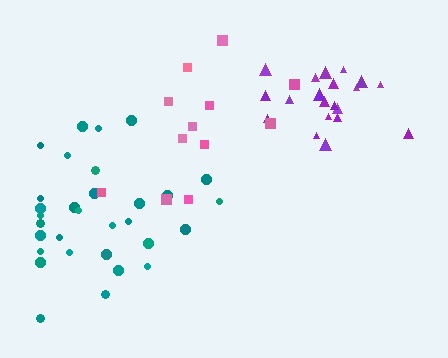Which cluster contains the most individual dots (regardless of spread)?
Teal (34).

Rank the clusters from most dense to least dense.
purple, teal, pink.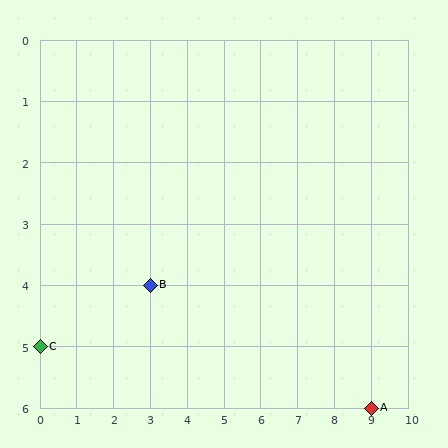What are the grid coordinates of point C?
Point C is at grid coordinates (0, 5).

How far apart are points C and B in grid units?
Points C and B are 3 columns and 1 row apart (about 3.2 grid units diagonally).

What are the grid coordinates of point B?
Point B is at grid coordinates (3, 4).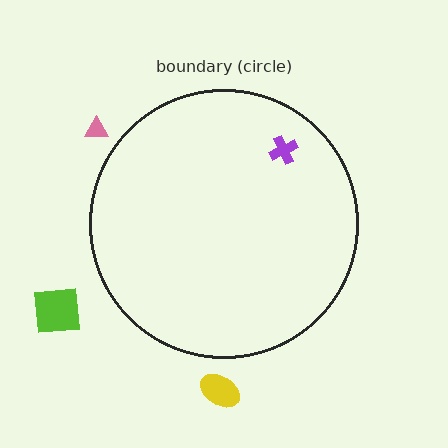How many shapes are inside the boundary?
1 inside, 3 outside.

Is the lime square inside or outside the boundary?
Outside.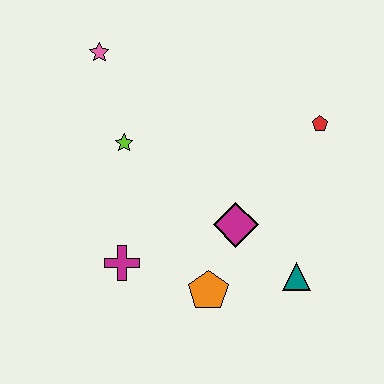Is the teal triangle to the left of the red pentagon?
Yes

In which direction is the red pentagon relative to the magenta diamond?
The red pentagon is above the magenta diamond.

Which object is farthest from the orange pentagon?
The pink star is farthest from the orange pentagon.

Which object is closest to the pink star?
The lime star is closest to the pink star.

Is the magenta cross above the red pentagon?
No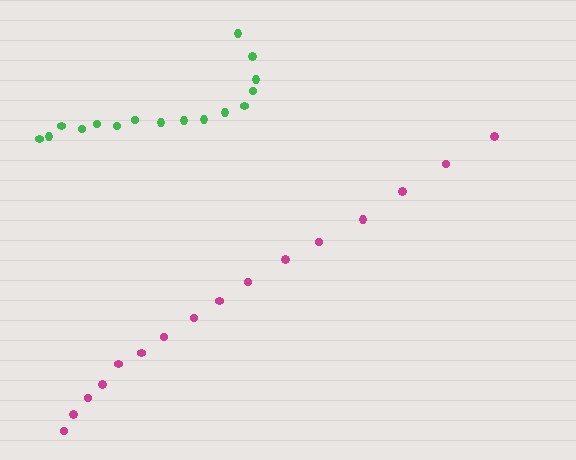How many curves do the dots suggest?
There are 2 distinct paths.